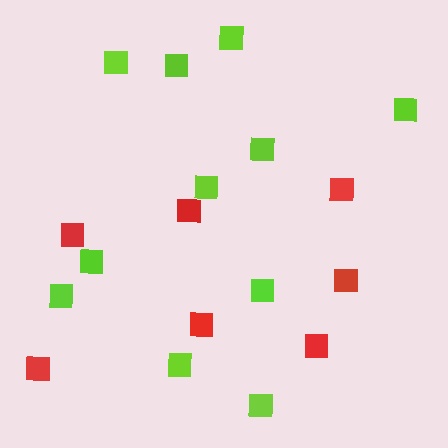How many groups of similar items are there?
There are 2 groups: one group of red squares (7) and one group of lime squares (11).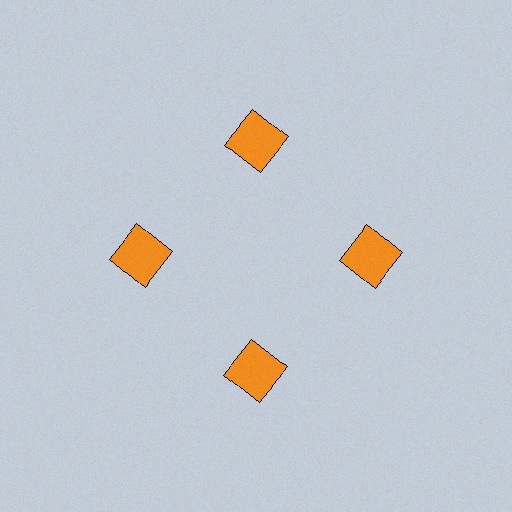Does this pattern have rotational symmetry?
Yes, this pattern has 4-fold rotational symmetry. It looks the same after rotating 90 degrees around the center.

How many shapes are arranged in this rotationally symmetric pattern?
There are 4 shapes, arranged in 4 groups of 1.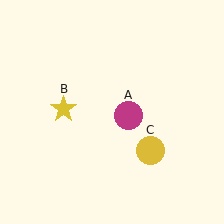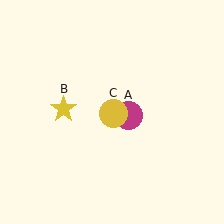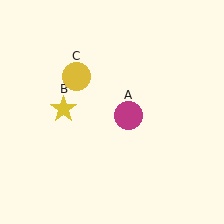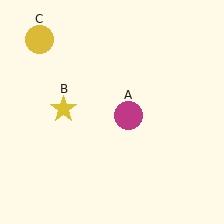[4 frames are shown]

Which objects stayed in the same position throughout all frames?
Magenta circle (object A) and yellow star (object B) remained stationary.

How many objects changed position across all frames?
1 object changed position: yellow circle (object C).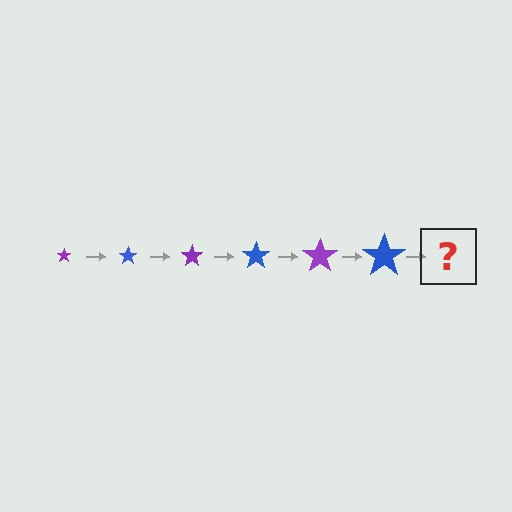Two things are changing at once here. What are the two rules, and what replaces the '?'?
The two rules are that the star grows larger each step and the color cycles through purple and blue. The '?' should be a purple star, larger than the previous one.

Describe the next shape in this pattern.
It should be a purple star, larger than the previous one.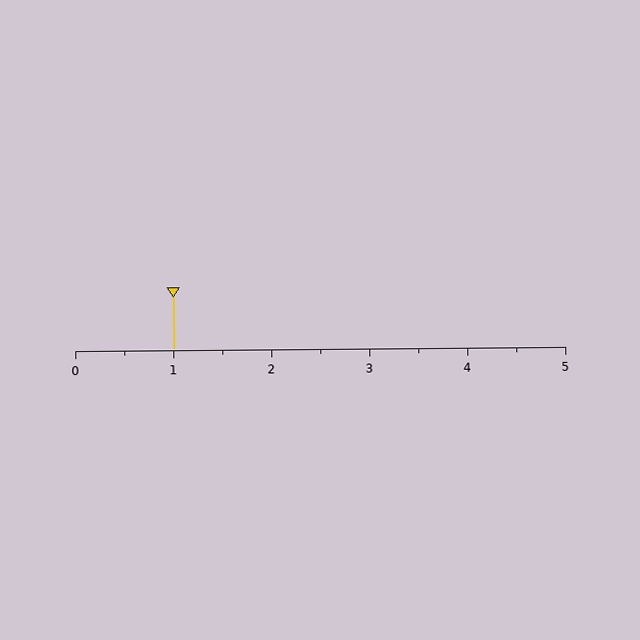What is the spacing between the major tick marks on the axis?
The major ticks are spaced 1 apart.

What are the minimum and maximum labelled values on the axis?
The axis runs from 0 to 5.